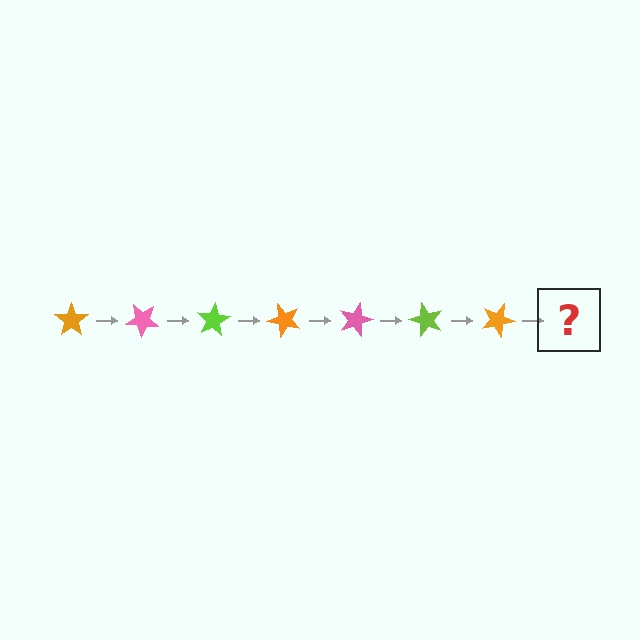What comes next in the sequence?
The next element should be a pink star, rotated 280 degrees from the start.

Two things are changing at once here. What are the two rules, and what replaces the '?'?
The two rules are that it rotates 40 degrees each step and the color cycles through orange, pink, and lime. The '?' should be a pink star, rotated 280 degrees from the start.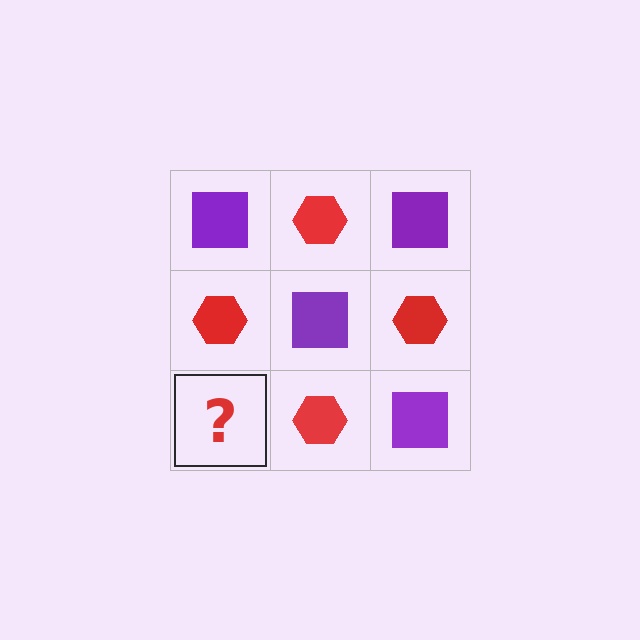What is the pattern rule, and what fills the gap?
The rule is that it alternates purple square and red hexagon in a checkerboard pattern. The gap should be filled with a purple square.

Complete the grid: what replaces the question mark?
The question mark should be replaced with a purple square.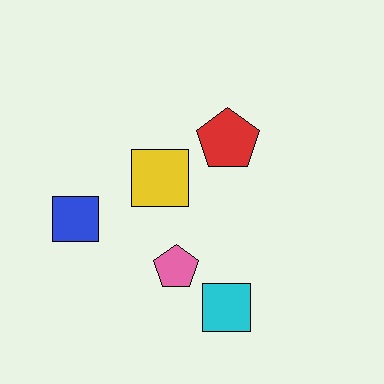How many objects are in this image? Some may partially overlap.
There are 5 objects.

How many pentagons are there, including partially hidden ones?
There are 2 pentagons.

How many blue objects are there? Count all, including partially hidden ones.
There is 1 blue object.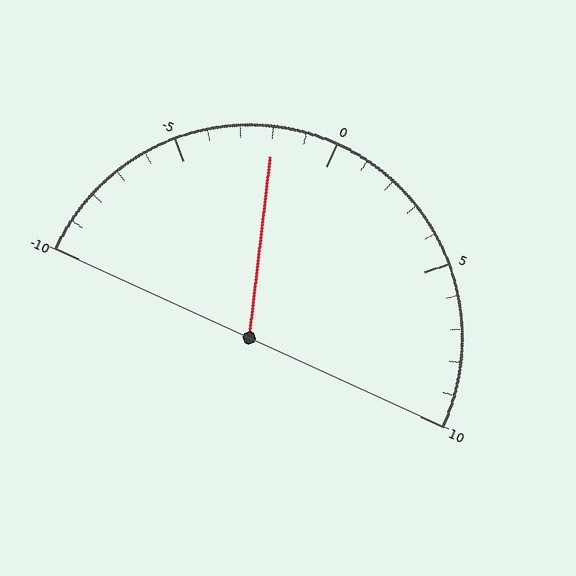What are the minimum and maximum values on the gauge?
The gauge ranges from -10 to 10.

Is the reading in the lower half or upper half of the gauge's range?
The reading is in the lower half of the range (-10 to 10).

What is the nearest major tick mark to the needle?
The nearest major tick mark is 0.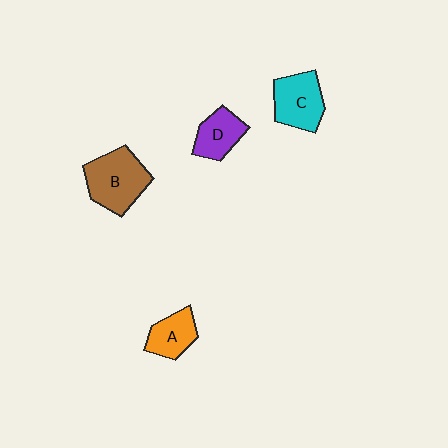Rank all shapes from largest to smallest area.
From largest to smallest: B (brown), C (cyan), D (purple), A (orange).